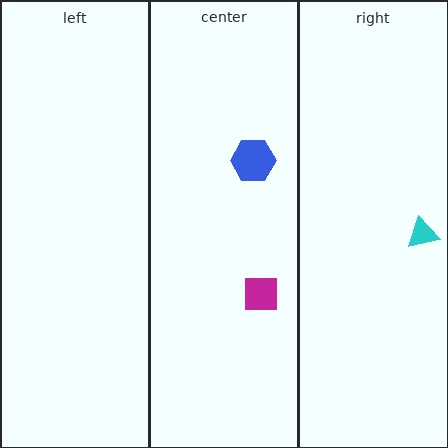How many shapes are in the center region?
2.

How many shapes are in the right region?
1.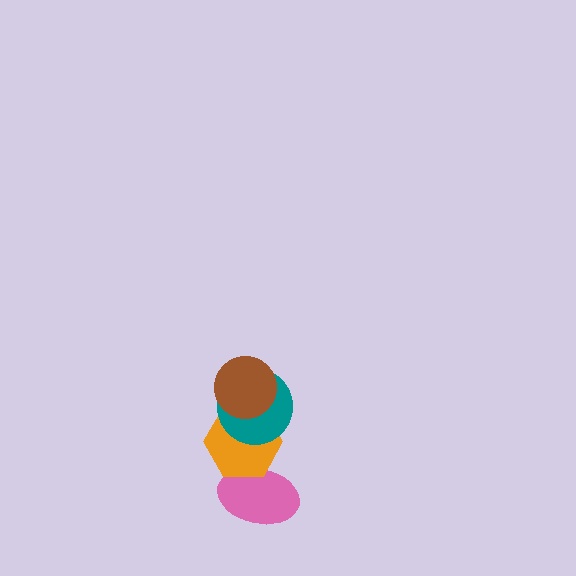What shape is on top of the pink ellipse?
The orange hexagon is on top of the pink ellipse.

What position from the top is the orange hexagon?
The orange hexagon is 3rd from the top.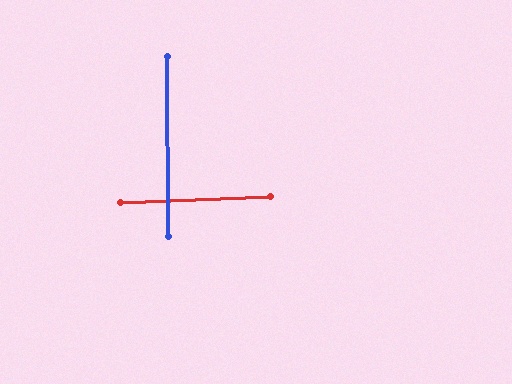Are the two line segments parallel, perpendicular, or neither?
Perpendicular — they meet at approximately 88°.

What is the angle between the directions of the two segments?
Approximately 88 degrees.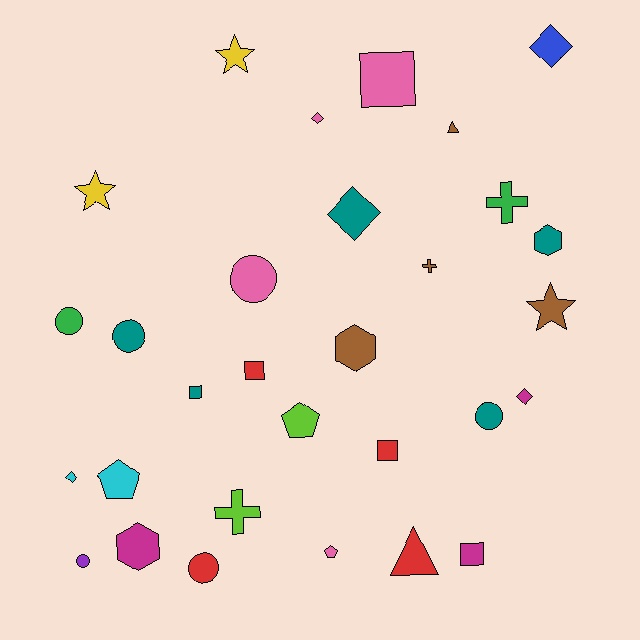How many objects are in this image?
There are 30 objects.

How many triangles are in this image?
There are 2 triangles.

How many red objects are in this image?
There are 4 red objects.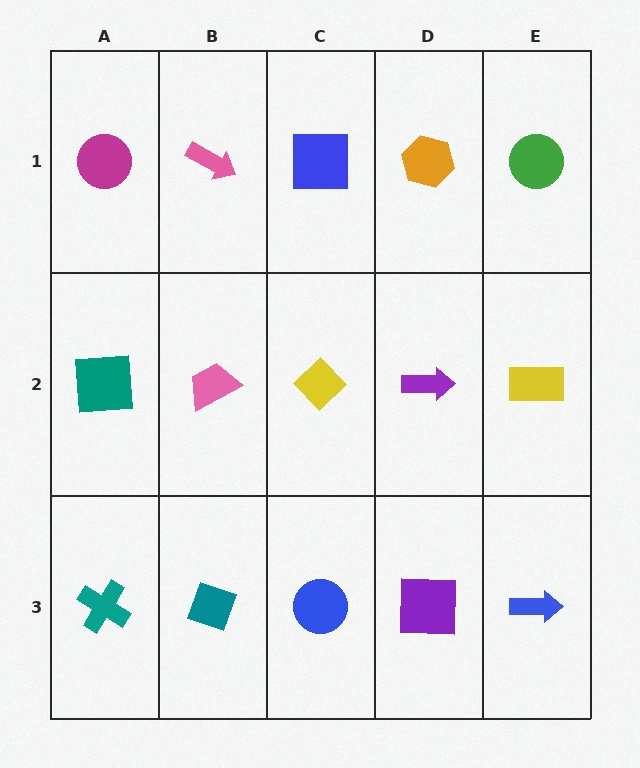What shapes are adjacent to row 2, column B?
A pink arrow (row 1, column B), a teal diamond (row 3, column B), a teal square (row 2, column A), a yellow diamond (row 2, column C).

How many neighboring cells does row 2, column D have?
4.